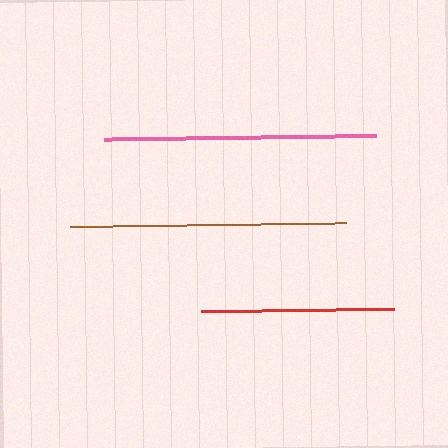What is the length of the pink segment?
The pink segment is approximately 272 pixels long.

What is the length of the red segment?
The red segment is approximately 193 pixels long.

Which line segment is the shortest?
The red line is the shortest at approximately 193 pixels.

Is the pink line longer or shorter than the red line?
The pink line is longer than the red line.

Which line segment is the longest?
The brown line is the longest at approximately 275 pixels.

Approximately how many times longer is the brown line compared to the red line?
The brown line is approximately 1.4 times the length of the red line.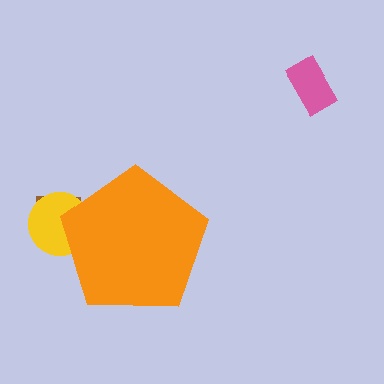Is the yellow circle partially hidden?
Yes, the yellow circle is partially hidden behind the orange pentagon.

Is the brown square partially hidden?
Yes, the brown square is partially hidden behind the orange pentagon.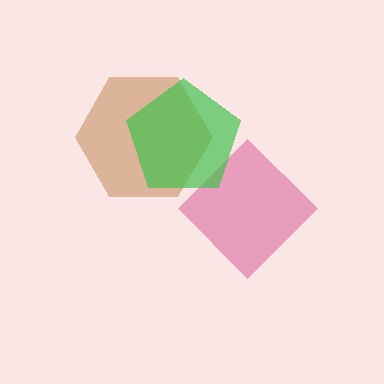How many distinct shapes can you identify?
There are 3 distinct shapes: a brown hexagon, a pink diamond, a green pentagon.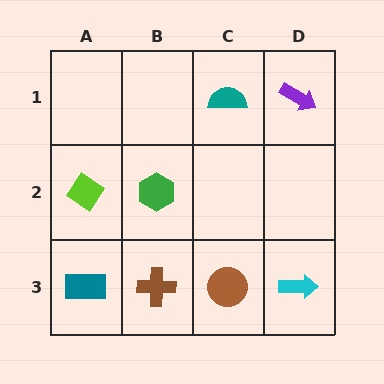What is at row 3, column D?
A cyan arrow.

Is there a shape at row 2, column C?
No, that cell is empty.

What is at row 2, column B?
A green hexagon.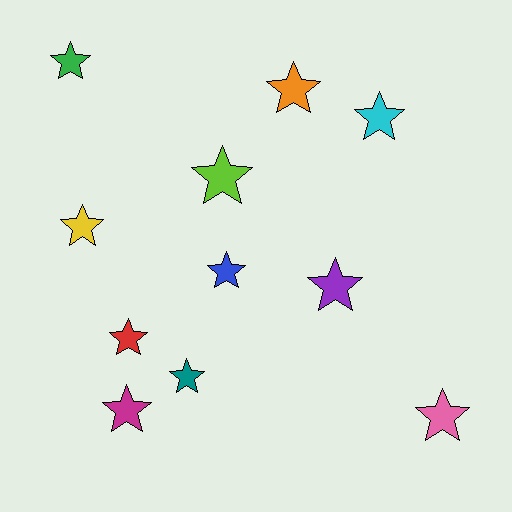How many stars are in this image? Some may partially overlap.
There are 11 stars.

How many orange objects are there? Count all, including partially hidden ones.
There is 1 orange object.